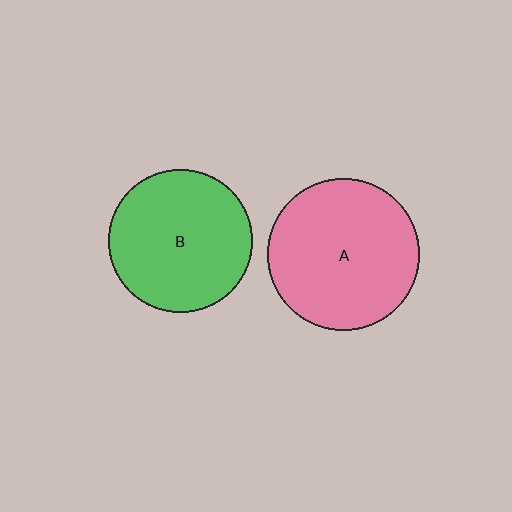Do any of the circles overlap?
No, none of the circles overlap.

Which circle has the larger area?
Circle A (pink).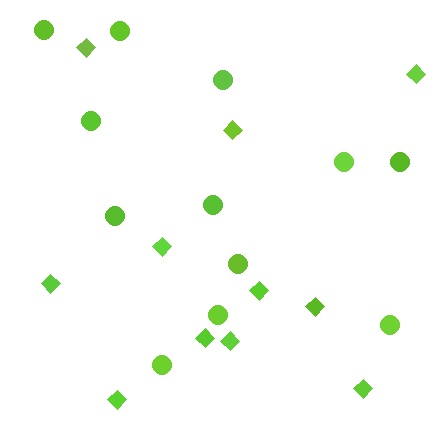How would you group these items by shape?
There are 2 groups: one group of diamonds (11) and one group of circles (12).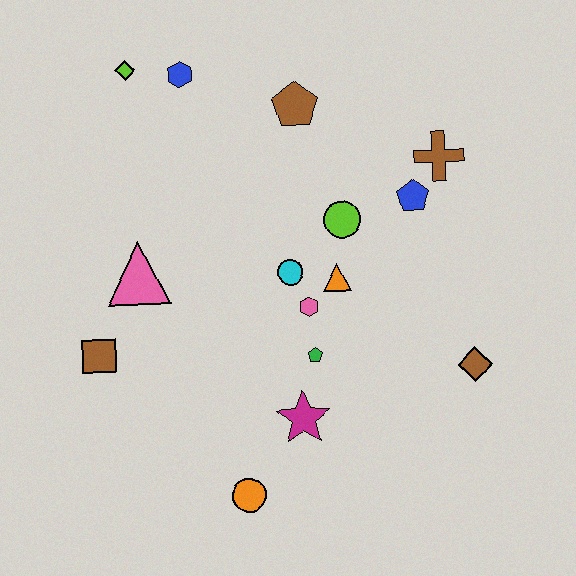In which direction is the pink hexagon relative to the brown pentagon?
The pink hexagon is below the brown pentagon.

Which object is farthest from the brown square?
The brown cross is farthest from the brown square.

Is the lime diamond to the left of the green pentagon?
Yes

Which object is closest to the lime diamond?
The blue hexagon is closest to the lime diamond.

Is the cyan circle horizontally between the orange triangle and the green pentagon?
No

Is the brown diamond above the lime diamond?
No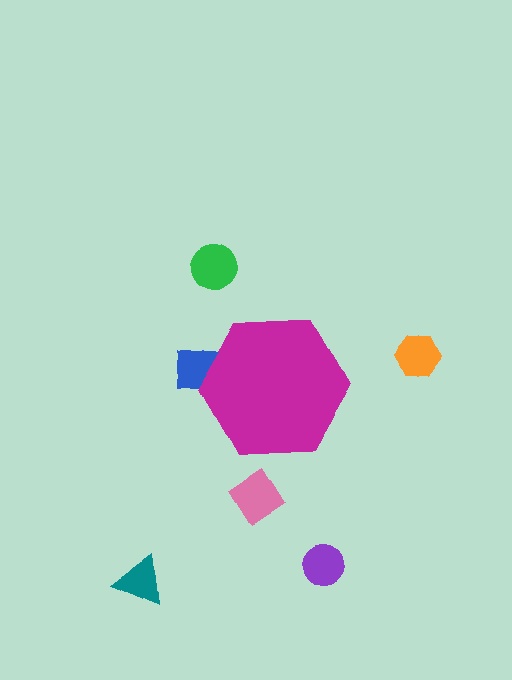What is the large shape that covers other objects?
A magenta hexagon.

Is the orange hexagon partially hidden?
No, the orange hexagon is fully visible.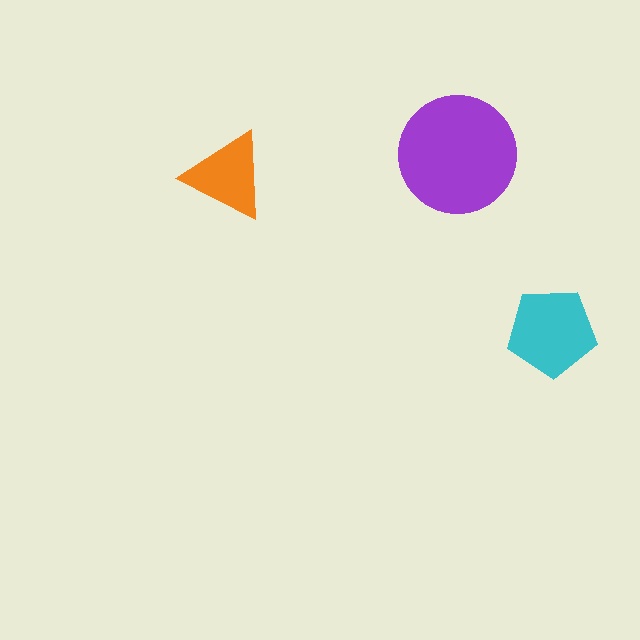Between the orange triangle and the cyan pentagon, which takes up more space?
The cyan pentagon.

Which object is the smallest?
The orange triangle.